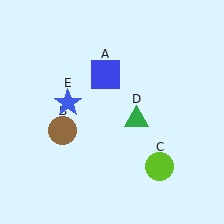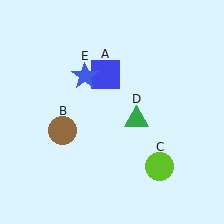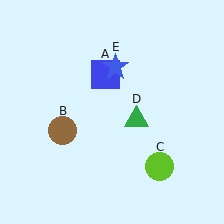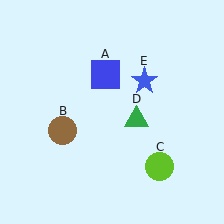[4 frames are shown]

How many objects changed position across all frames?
1 object changed position: blue star (object E).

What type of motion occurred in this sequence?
The blue star (object E) rotated clockwise around the center of the scene.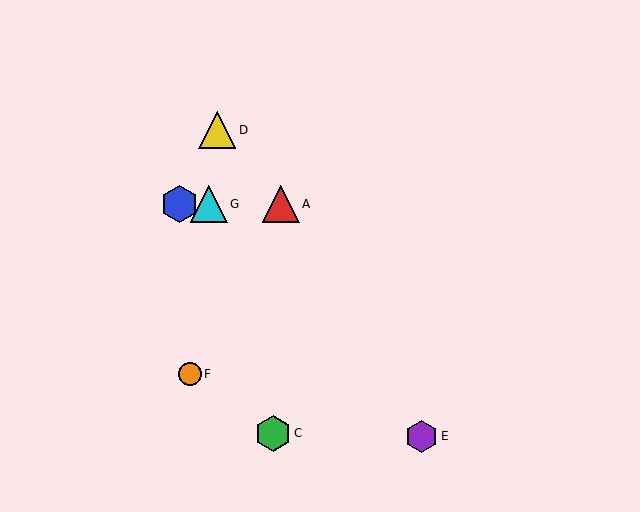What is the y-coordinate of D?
Object D is at y≈130.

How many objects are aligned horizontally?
3 objects (A, B, G) are aligned horizontally.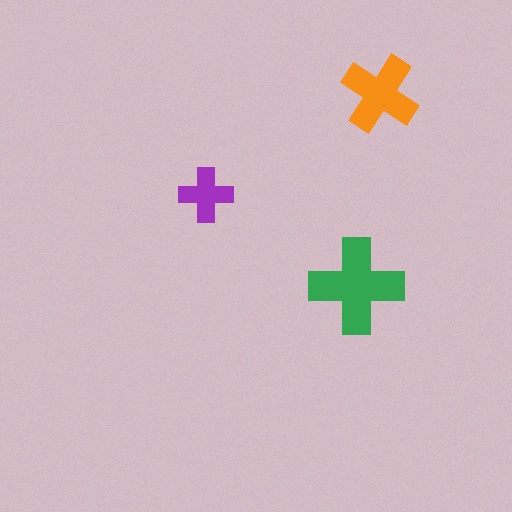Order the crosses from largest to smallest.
the green one, the orange one, the purple one.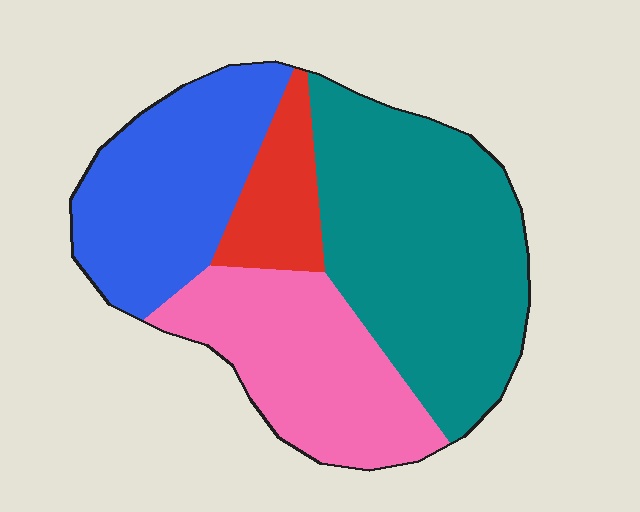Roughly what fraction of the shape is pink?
Pink takes up between a quarter and a half of the shape.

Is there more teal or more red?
Teal.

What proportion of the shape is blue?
Blue takes up about one quarter (1/4) of the shape.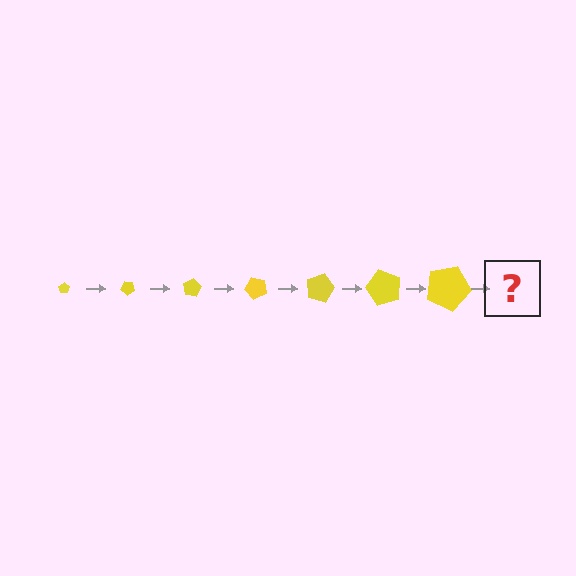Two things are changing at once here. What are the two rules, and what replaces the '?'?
The two rules are that the pentagon grows larger each step and it rotates 40 degrees each step. The '?' should be a pentagon, larger than the previous one and rotated 280 degrees from the start.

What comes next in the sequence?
The next element should be a pentagon, larger than the previous one and rotated 280 degrees from the start.